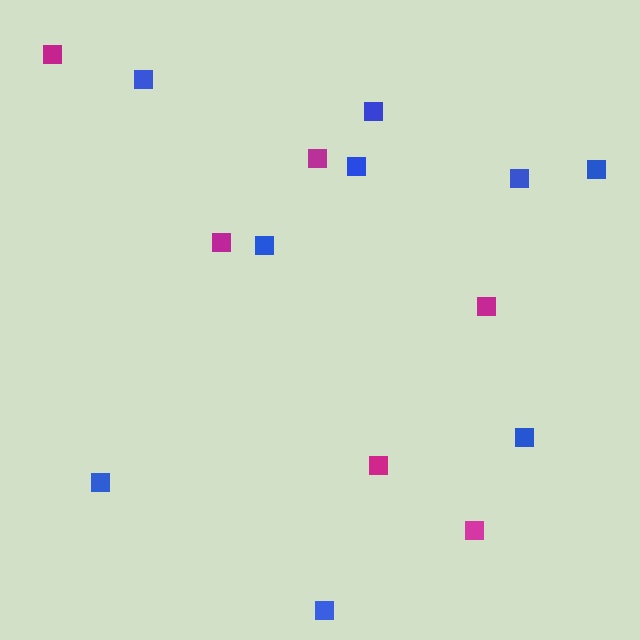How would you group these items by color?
There are 2 groups: one group of blue squares (9) and one group of magenta squares (6).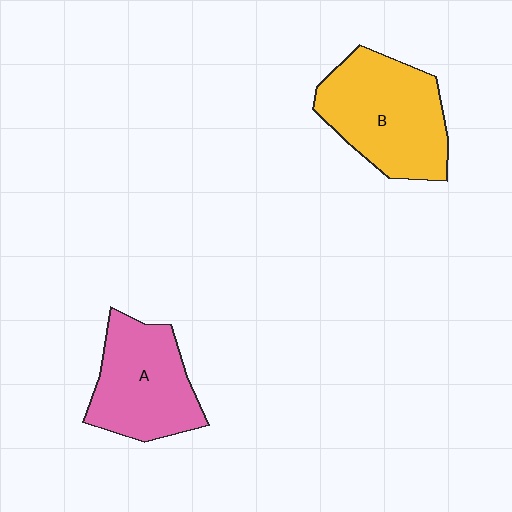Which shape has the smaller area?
Shape A (pink).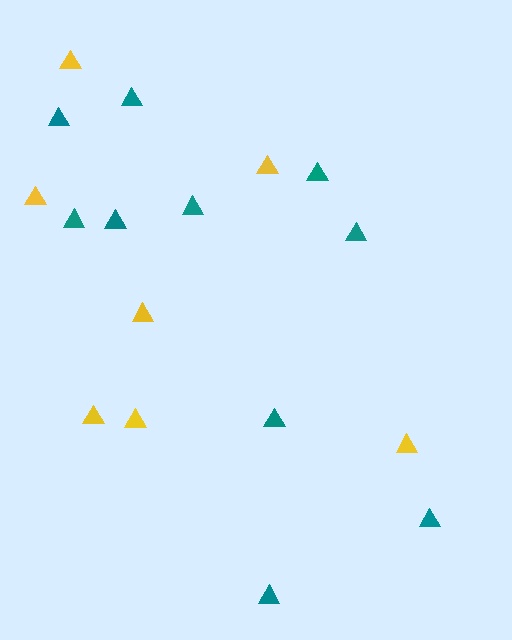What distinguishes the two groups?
There are 2 groups: one group of yellow triangles (7) and one group of teal triangles (10).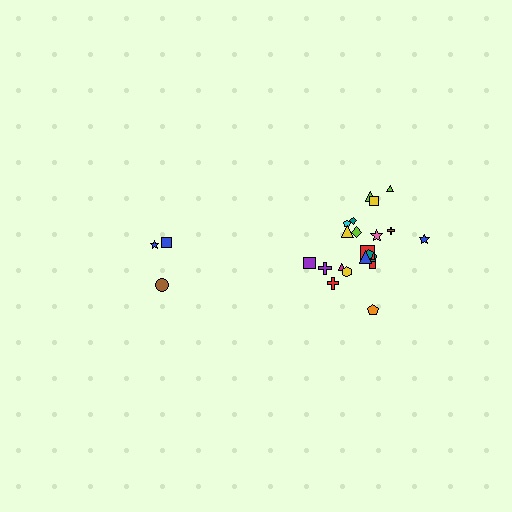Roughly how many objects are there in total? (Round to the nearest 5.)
Roughly 25 objects in total.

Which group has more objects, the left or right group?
The right group.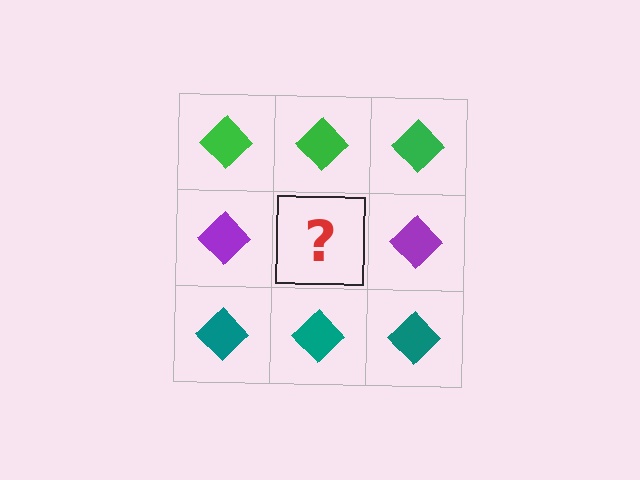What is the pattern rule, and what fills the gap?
The rule is that each row has a consistent color. The gap should be filled with a purple diamond.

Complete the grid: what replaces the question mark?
The question mark should be replaced with a purple diamond.